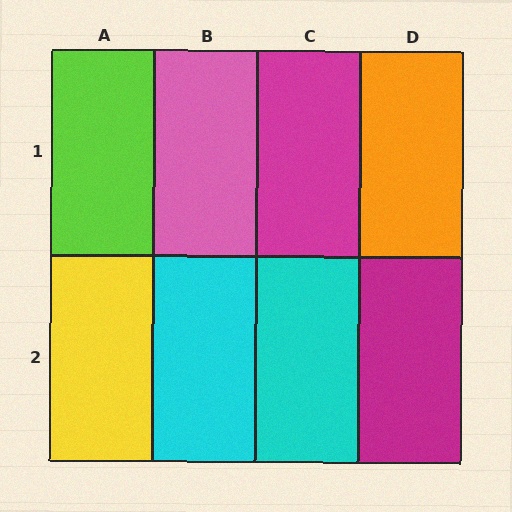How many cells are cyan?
2 cells are cyan.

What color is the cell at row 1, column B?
Pink.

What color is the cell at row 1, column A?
Lime.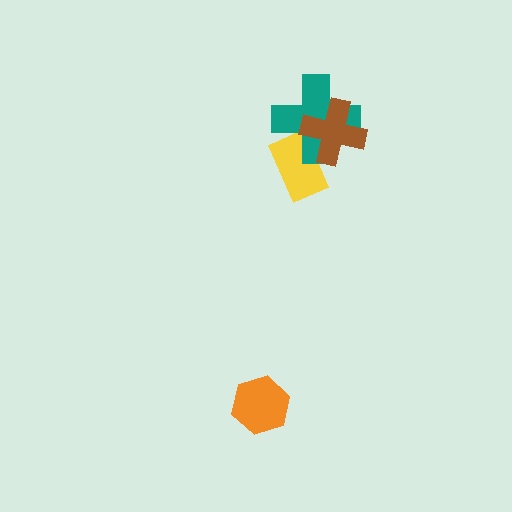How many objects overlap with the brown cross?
2 objects overlap with the brown cross.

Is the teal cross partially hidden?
Yes, it is partially covered by another shape.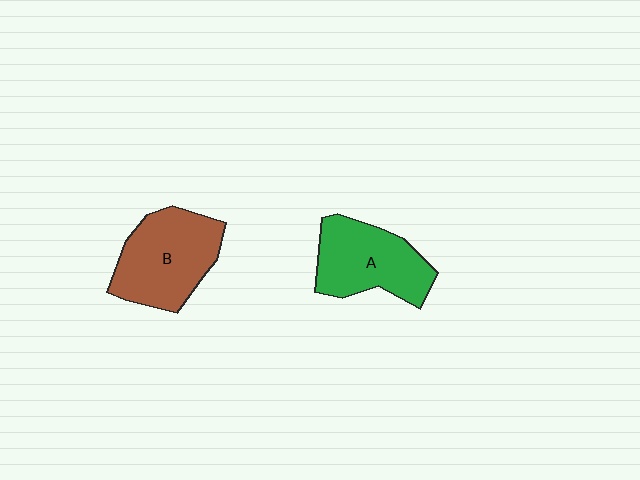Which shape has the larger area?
Shape B (brown).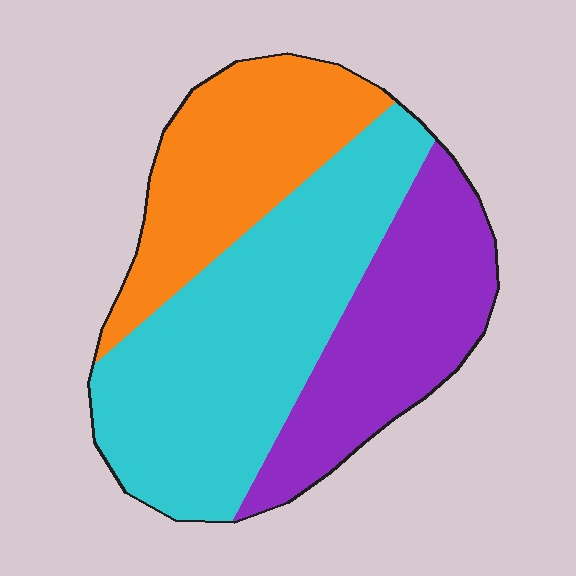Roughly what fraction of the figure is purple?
Purple takes up between a sixth and a third of the figure.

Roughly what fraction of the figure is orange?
Orange takes up about one quarter (1/4) of the figure.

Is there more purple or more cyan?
Cyan.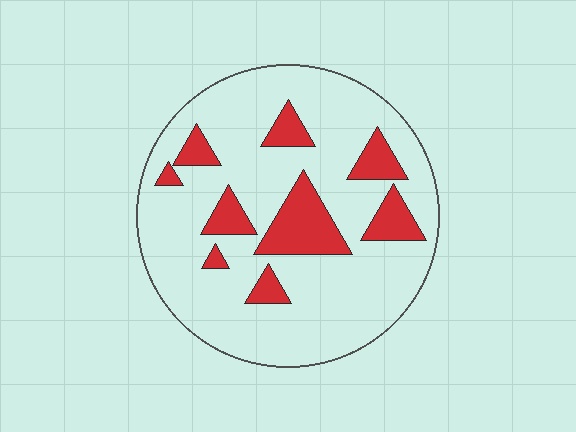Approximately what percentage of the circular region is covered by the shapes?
Approximately 20%.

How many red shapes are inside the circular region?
9.